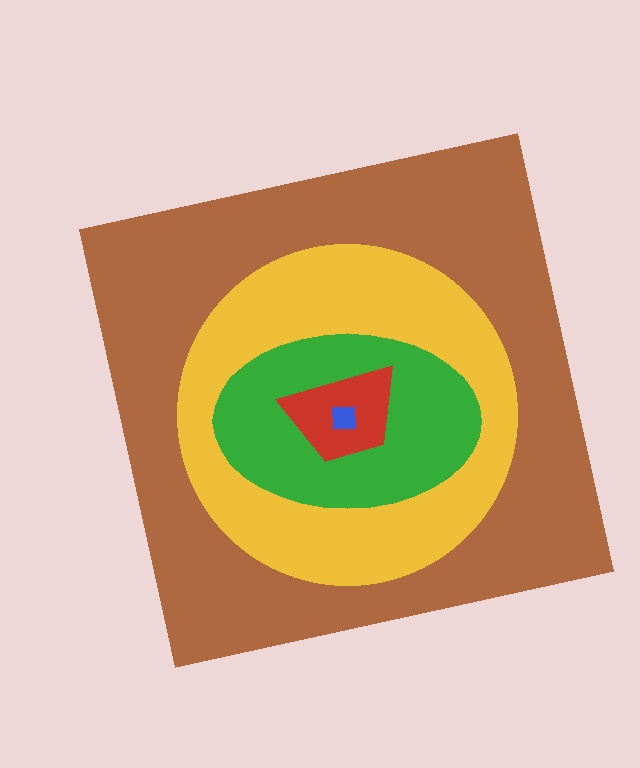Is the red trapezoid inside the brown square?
Yes.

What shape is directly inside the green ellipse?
The red trapezoid.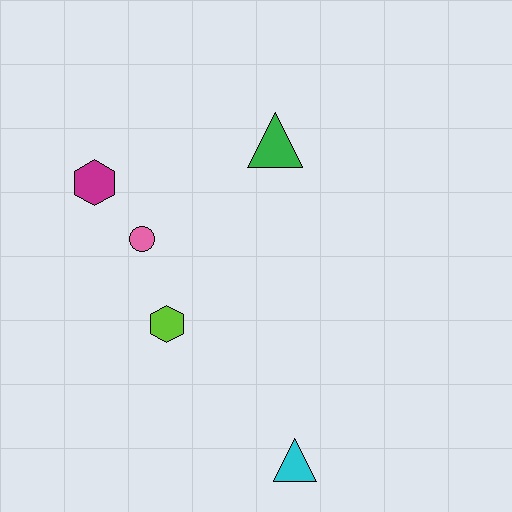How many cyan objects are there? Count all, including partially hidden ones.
There is 1 cyan object.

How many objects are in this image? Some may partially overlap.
There are 5 objects.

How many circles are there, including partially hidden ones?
There is 1 circle.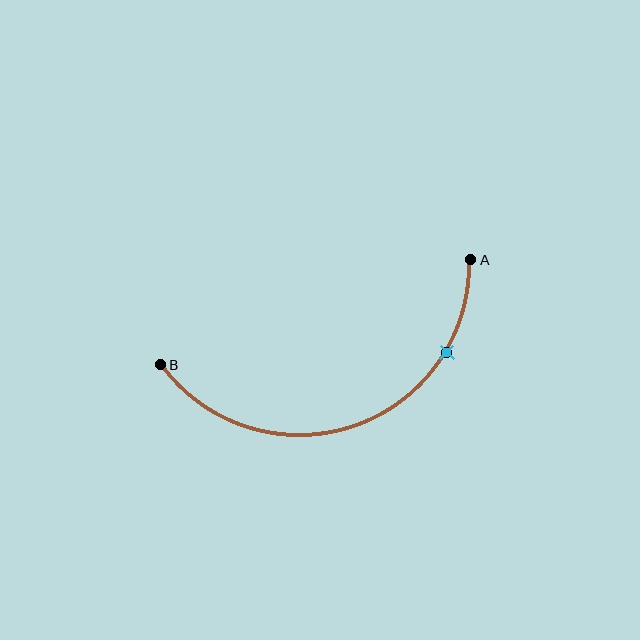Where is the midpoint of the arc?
The arc midpoint is the point on the curve farthest from the straight line joining A and B. It sits below that line.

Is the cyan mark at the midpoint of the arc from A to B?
No. The cyan mark lies on the arc but is closer to endpoint A. The arc midpoint would be at the point on the curve equidistant along the arc from both A and B.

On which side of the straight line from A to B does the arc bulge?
The arc bulges below the straight line connecting A and B.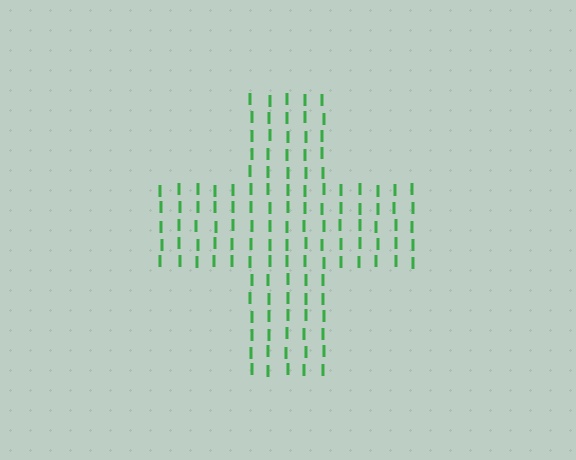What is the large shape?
The large shape is a cross.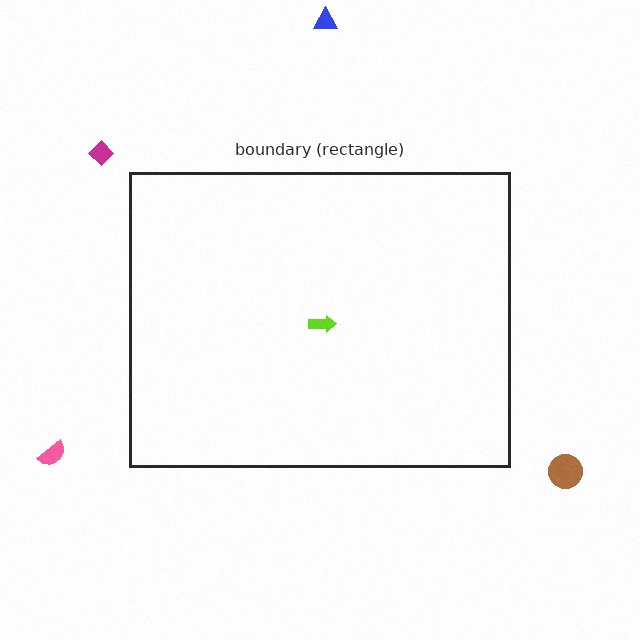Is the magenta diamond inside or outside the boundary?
Outside.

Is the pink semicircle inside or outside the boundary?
Outside.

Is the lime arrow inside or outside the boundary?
Inside.